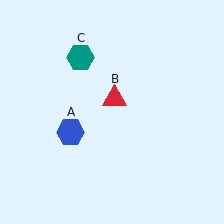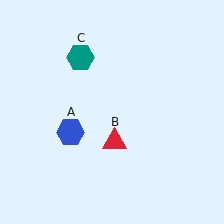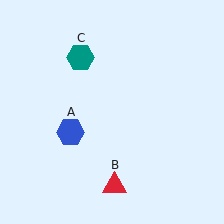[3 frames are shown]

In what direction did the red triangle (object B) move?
The red triangle (object B) moved down.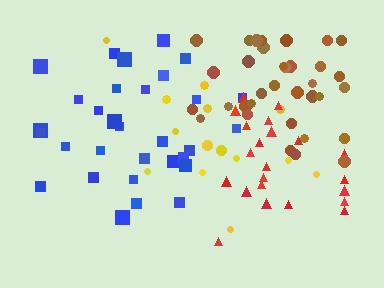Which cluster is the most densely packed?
Brown.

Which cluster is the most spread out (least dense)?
Yellow.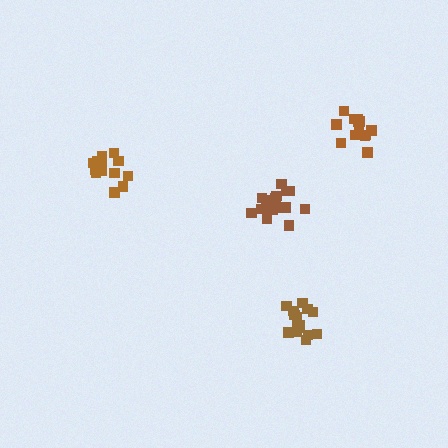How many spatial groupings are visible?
There are 4 spatial groupings.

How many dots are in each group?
Group 1: 13 dots, Group 2: 17 dots, Group 3: 15 dots, Group 4: 13 dots (58 total).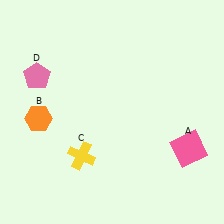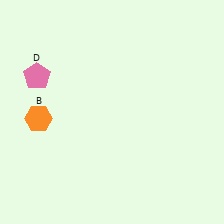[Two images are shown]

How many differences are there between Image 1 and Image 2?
There are 2 differences between the two images.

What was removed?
The pink square (A), the yellow cross (C) were removed in Image 2.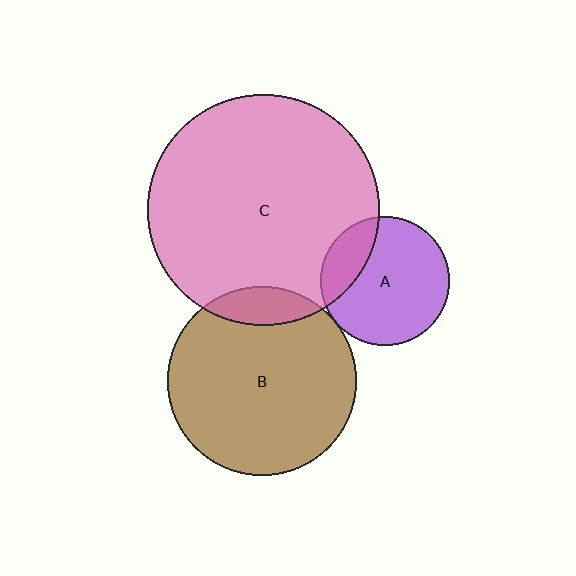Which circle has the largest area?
Circle C (pink).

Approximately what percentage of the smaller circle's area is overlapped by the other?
Approximately 20%.